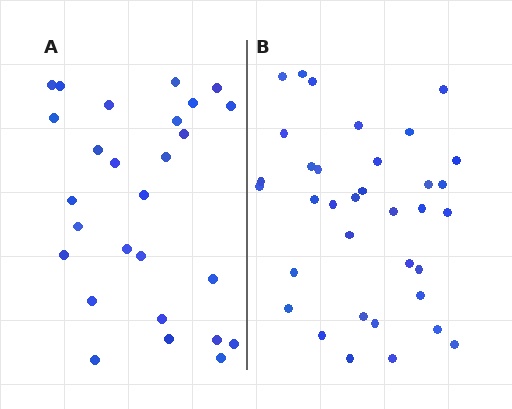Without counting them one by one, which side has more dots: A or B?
Region B (the right region) has more dots.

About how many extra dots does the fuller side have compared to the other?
Region B has roughly 8 or so more dots than region A.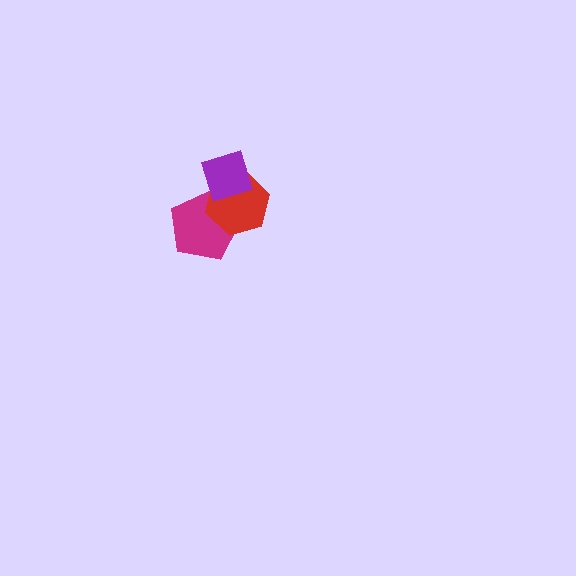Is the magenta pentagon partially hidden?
Yes, it is partially covered by another shape.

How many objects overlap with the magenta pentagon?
2 objects overlap with the magenta pentagon.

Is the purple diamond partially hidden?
No, no other shape covers it.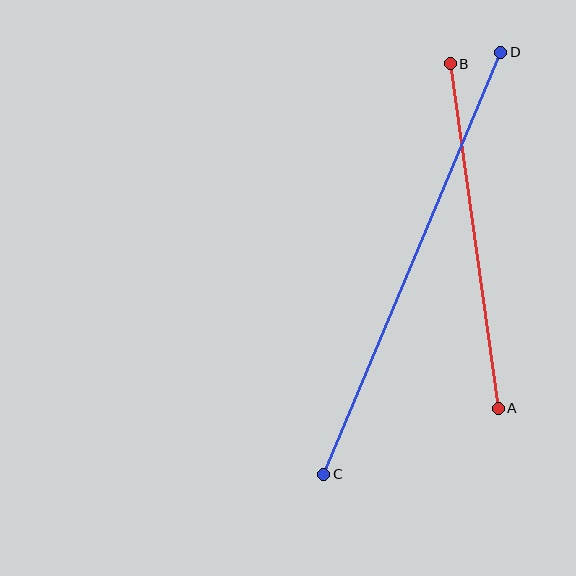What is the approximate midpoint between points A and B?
The midpoint is at approximately (474, 236) pixels.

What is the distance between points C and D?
The distance is approximately 458 pixels.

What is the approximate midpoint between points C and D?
The midpoint is at approximately (412, 263) pixels.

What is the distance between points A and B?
The distance is approximately 348 pixels.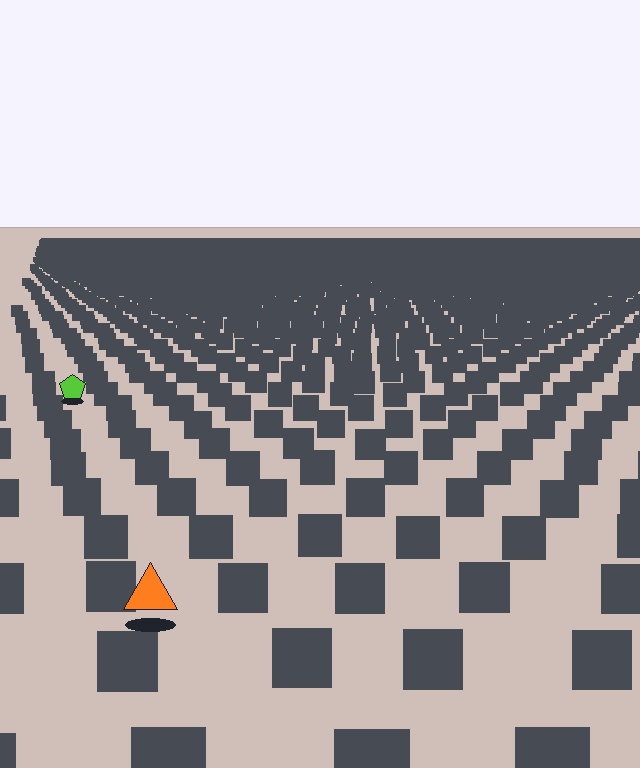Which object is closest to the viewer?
The orange triangle is closest. The texture marks near it are larger and more spread out.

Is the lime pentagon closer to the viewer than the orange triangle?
No. The orange triangle is closer — you can tell from the texture gradient: the ground texture is coarser near it.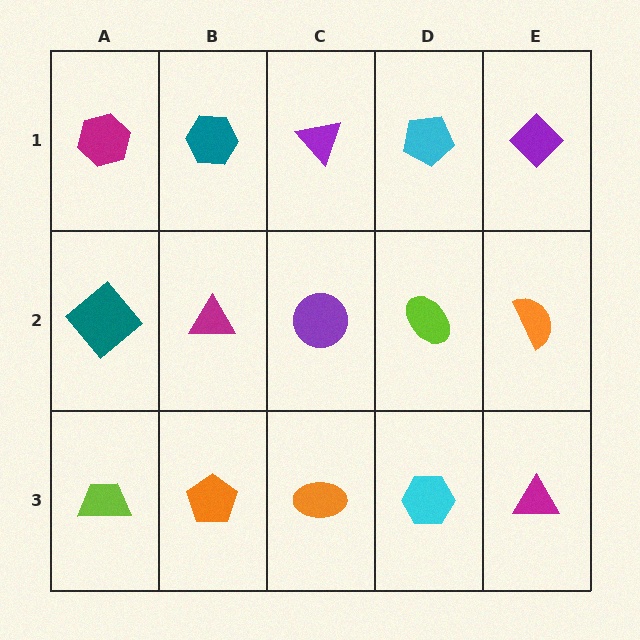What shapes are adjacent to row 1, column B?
A magenta triangle (row 2, column B), a magenta hexagon (row 1, column A), a purple triangle (row 1, column C).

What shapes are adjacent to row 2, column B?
A teal hexagon (row 1, column B), an orange pentagon (row 3, column B), a teal diamond (row 2, column A), a purple circle (row 2, column C).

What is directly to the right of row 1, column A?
A teal hexagon.